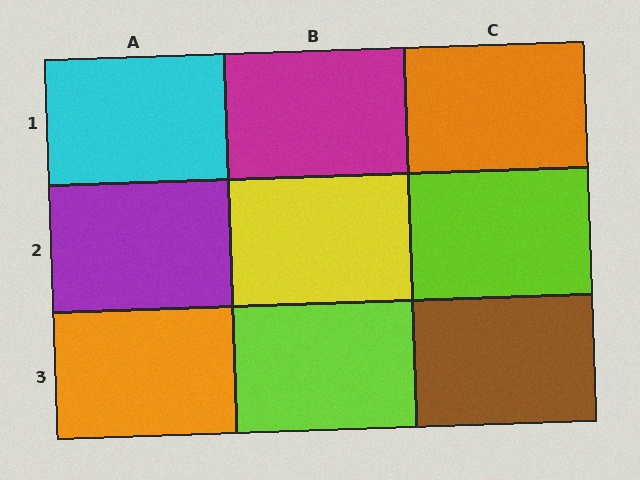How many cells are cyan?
1 cell is cyan.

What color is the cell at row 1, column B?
Magenta.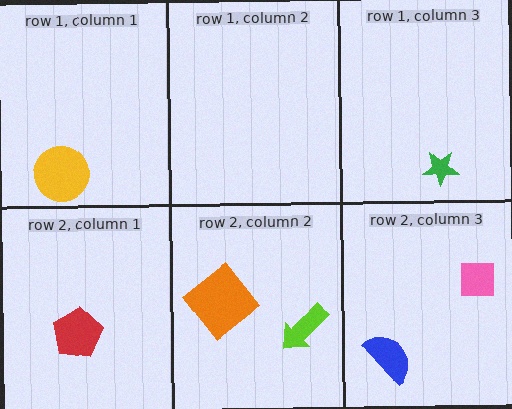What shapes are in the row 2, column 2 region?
The lime arrow, the orange diamond.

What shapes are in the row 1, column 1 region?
The yellow circle.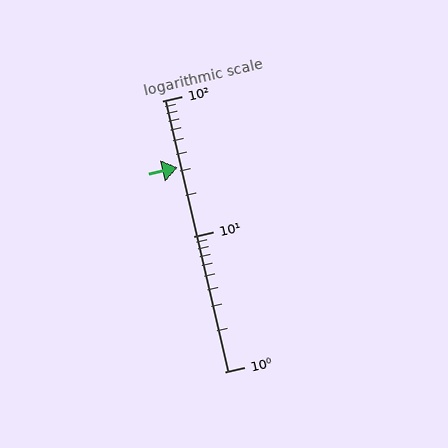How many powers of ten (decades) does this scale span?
The scale spans 2 decades, from 1 to 100.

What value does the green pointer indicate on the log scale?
The pointer indicates approximately 32.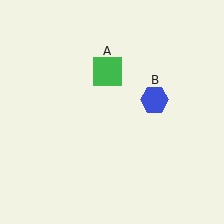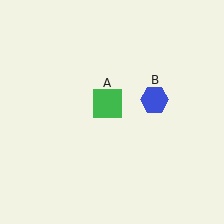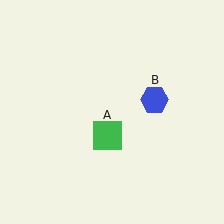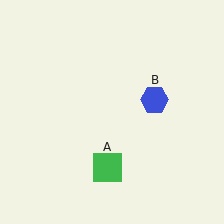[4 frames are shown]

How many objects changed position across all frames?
1 object changed position: green square (object A).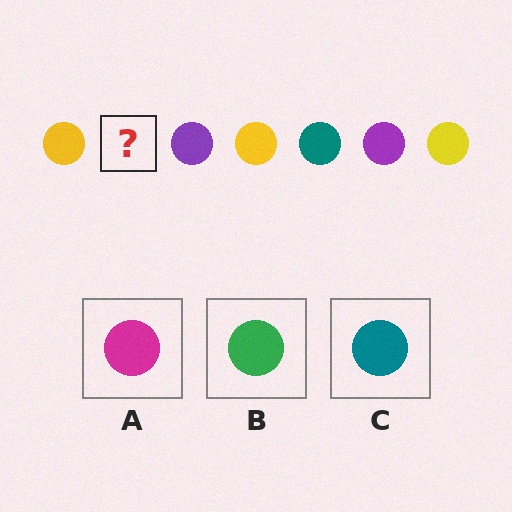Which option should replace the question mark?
Option C.